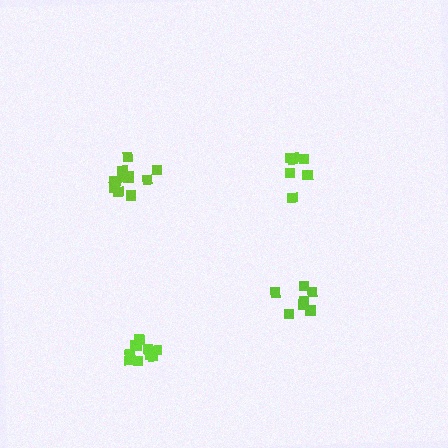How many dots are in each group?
Group 1: 7 dots, Group 2: 7 dots, Group 3: 12 dots, Group 4: 11 dots (37 total).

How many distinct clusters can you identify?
There are 4 distinct clusters.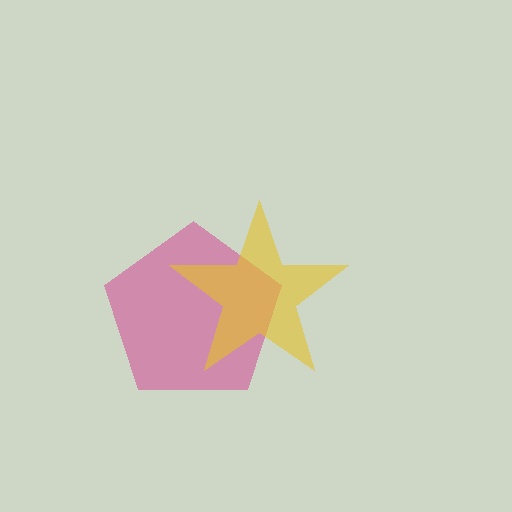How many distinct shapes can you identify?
There are 2 distinct shapes: a magenta pentagon, a yellow star.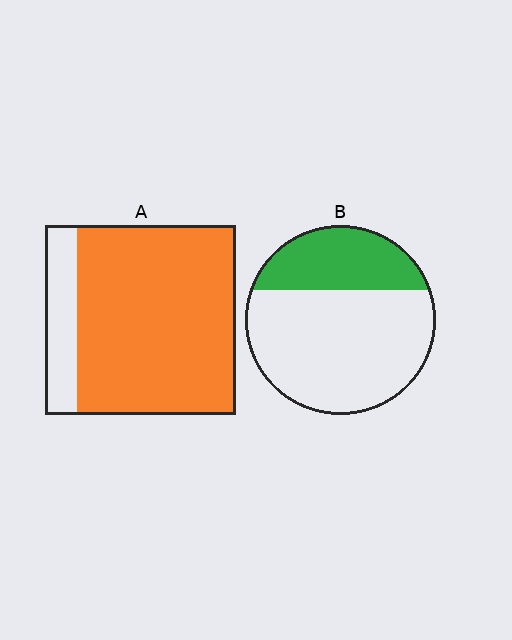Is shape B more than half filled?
No.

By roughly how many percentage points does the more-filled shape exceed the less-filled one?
By roughly 55 percentage points (A over B).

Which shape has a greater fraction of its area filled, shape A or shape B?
Shape A.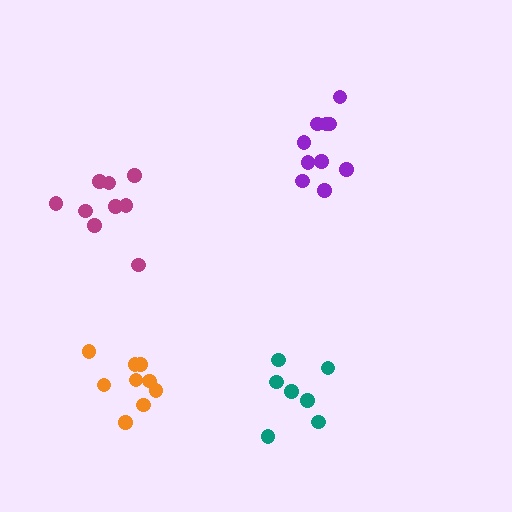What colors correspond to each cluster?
The clusters are colored: magenta, orange, teal, purple.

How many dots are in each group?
Group 1: 9 dots, Group 2: 9 dots, Group 3: 7 dots, Group 4: 10 dots (35 total).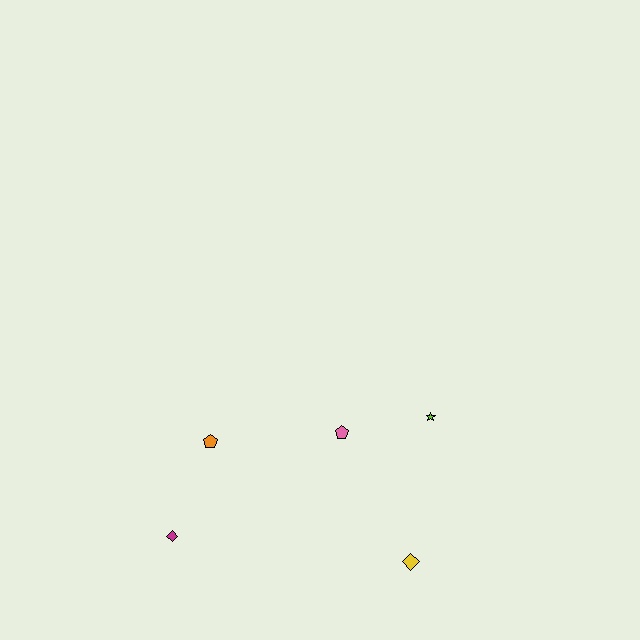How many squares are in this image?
There are no squares.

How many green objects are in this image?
There are no green objects.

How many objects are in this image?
There are 5 objects.